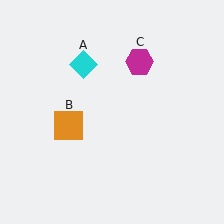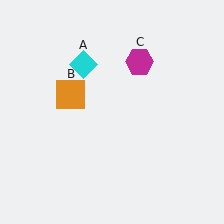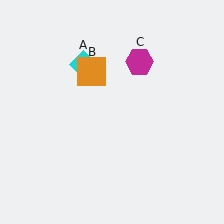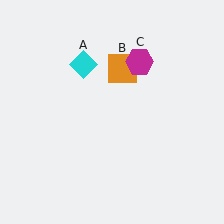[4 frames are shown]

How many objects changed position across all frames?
1 object changed position: orange square (object B).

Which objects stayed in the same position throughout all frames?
Cyan diamond (object A) and magenta hexagon (object C) remained stationary.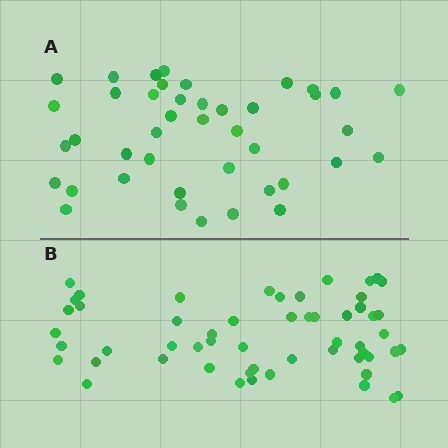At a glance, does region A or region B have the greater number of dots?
Region B (the bottom region) has more dots.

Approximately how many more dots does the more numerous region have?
Region B has approximately 15 more dots than region A.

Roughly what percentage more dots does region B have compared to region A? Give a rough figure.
About 30% more.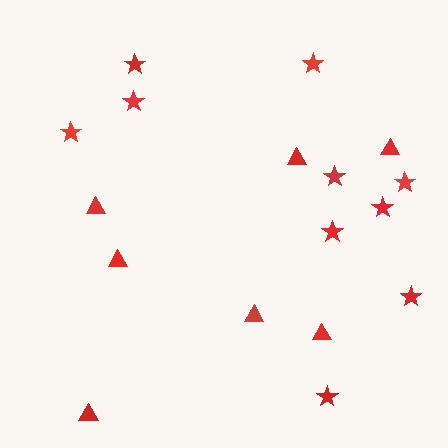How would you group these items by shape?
There are 2 groups: one group of triangles (7) and one group of stars (10).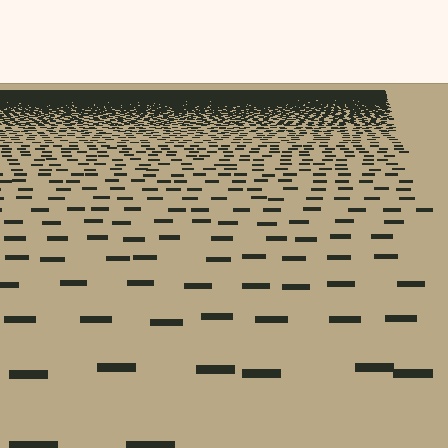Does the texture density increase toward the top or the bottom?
Density increases toward the top.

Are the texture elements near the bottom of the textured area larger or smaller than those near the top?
Larger. Near the bottom, elements are closer to the viewer and appear at a bigger on-screen size.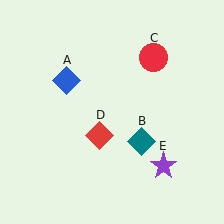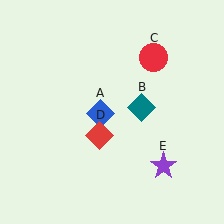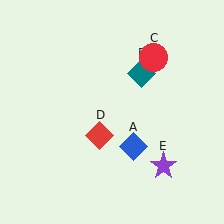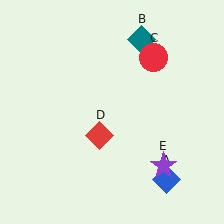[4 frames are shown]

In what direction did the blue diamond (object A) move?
The blue diamond (object A) moved down and to the right.